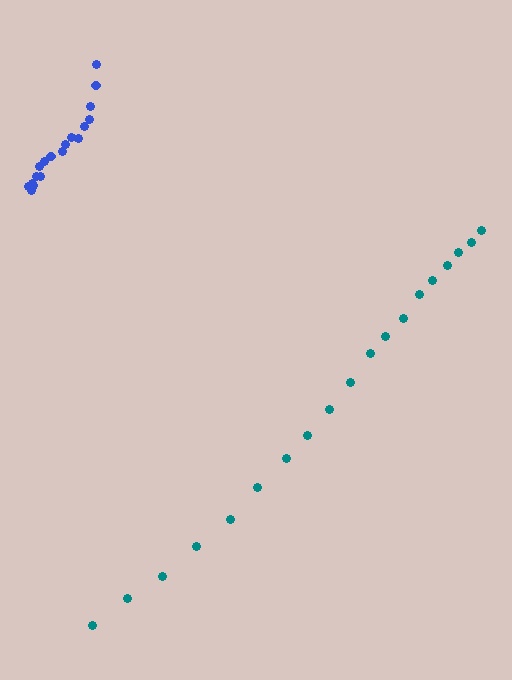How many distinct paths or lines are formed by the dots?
There are 2 distinct paths.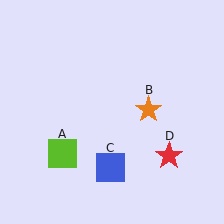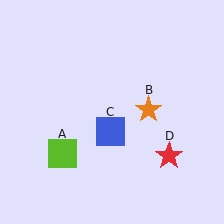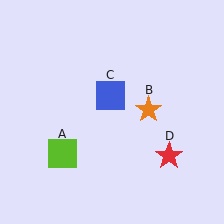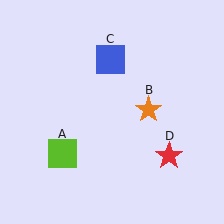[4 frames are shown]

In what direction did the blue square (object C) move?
The blue square (object C) moved up.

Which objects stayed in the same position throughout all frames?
Lime square (object A) and orange star (object B) and red star (object D) remained stationary.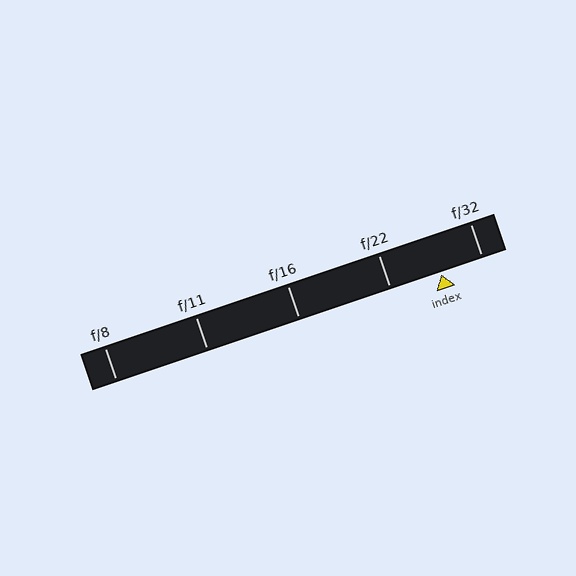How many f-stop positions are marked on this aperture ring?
There are 5 f-stop positions marked.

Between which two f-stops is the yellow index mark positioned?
The index mark is between f/22 and f/32.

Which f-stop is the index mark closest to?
The index mark is closest to f/32.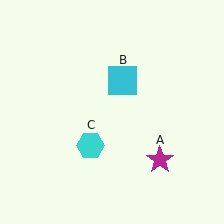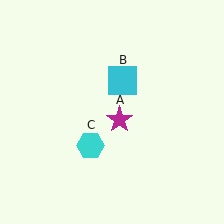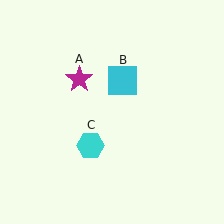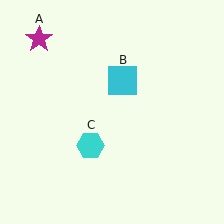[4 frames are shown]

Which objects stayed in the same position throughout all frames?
Cyan square (object B) and cyan hexagon (object C) remained stationary.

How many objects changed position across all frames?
1 object changed position: magenta star (object A).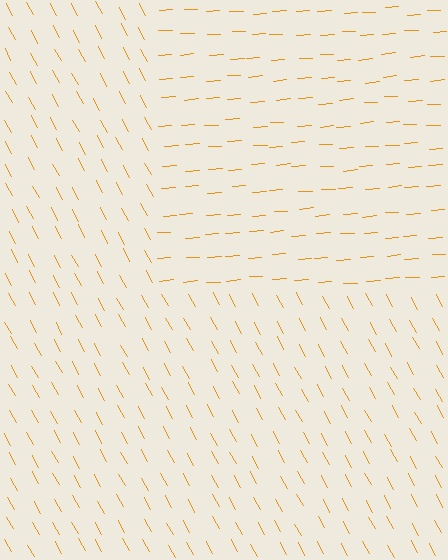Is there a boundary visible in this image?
Yes, there is a texture boundary formed by a change in line orientation.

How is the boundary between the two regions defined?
The boundary is defined purely by a change in line orientation (approximately 66 degrees difference). All lines are the same color and thickness.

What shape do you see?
I see a rectangle.